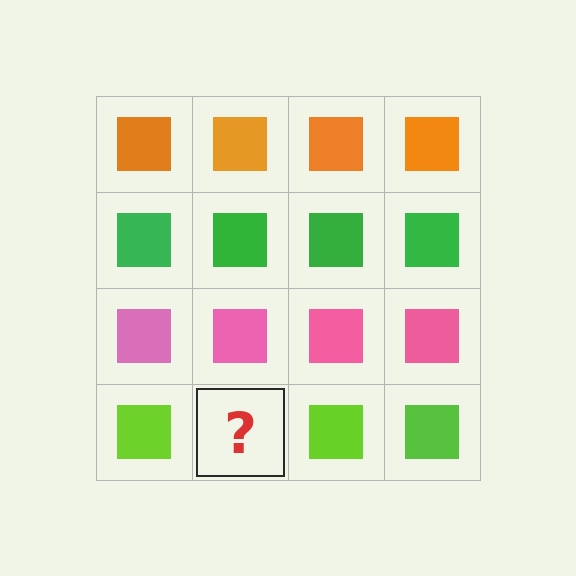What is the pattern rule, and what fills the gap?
The rule is that each row has a consistent color. The gap should be filled with a lime square.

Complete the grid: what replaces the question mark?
The question mark should be replaced with a lime square.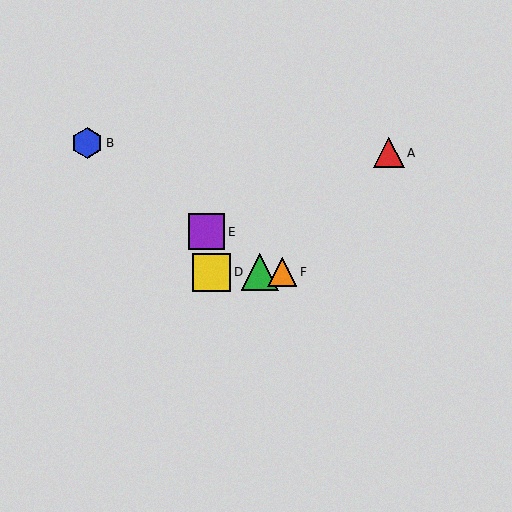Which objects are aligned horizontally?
Objects C, D, F are aligned horizontally.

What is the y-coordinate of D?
Object D is at y≈272.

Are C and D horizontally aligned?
Yes, both are at y≈272.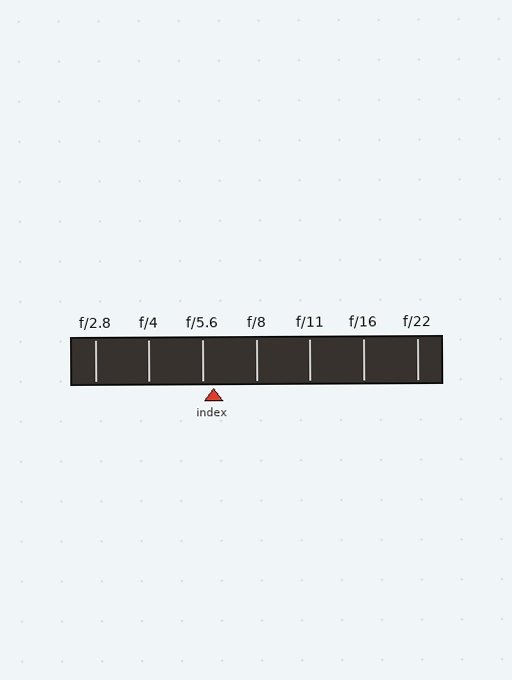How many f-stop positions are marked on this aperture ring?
There are 7 f-stop positions marked.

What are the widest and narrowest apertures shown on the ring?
The widest aperture shown is f/2.8 and the narrowest is f/22.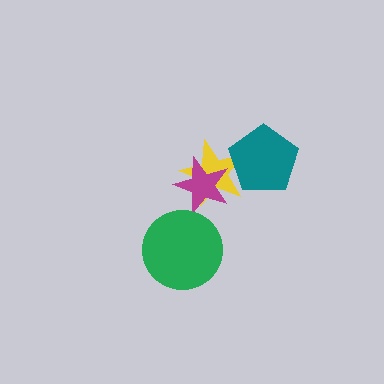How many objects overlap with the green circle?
0 objects overlap with the green circle.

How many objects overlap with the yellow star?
2 objects overlap with the yellow star.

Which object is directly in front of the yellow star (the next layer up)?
The magenta star is directly in front of the yellow star.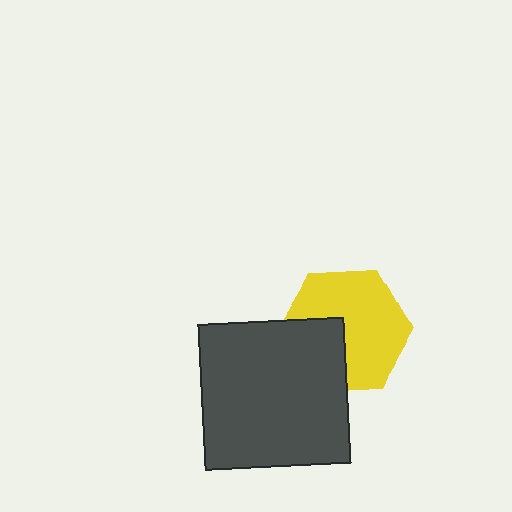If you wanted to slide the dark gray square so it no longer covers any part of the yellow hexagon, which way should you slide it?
Slide it toward the lower-left — that is the most direct way to separate the two shapes.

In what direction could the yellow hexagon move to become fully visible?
The yellow hexagon could move toward the upper-right. That would shift it out from behind the dark gray square entirely.